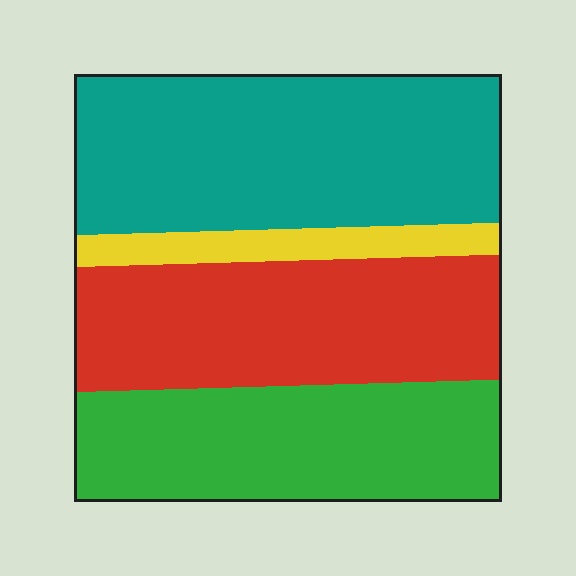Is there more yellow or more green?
Green.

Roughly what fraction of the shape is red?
Red covers 29% of the shape.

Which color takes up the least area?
Yellow, at roughly 5%.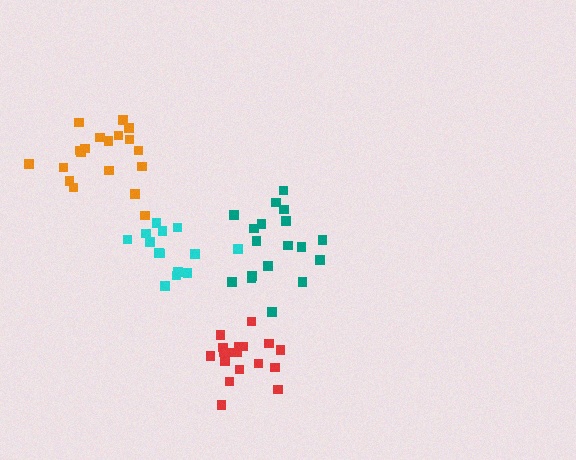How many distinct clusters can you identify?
There are 4 distinct clusters.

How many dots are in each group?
Group 1: 18 dots, Group 2: 18 dots, Group 3: 19 dots, Group 4: 14 dots (69 total).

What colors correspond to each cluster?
The clusters are colored: teal, red, orange, cyan.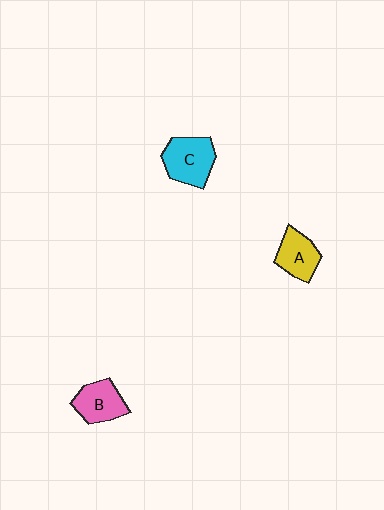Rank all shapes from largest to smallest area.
From largest to smallest: C (cyan), B (pink), A (yellow).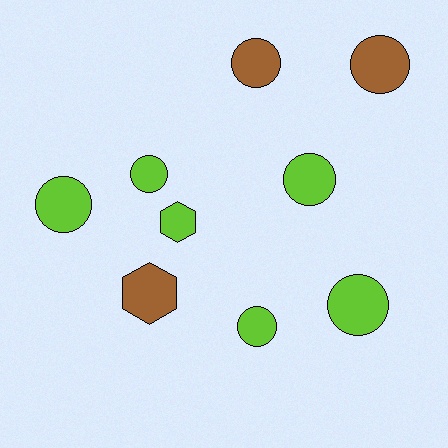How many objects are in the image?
There are 9 objects.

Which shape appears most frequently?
Circle, with 7 objects.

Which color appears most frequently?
Lime, with 6 objects.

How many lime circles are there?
There are 5 lime circles.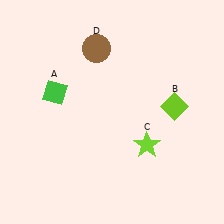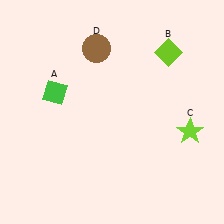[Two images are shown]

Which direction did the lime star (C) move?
The lime star (C) moved right.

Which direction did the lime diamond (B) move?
The lime diamond (B) moved up.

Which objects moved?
The objects that moved are: the lime diamond (B), the lime star (C).